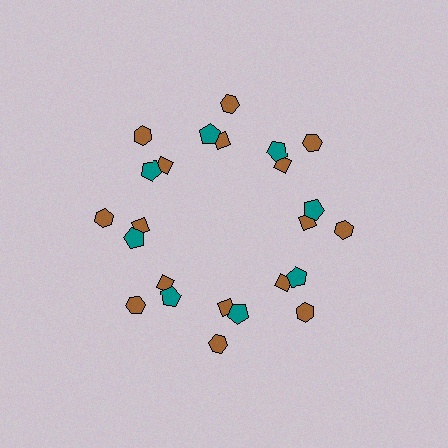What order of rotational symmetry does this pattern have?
This pattern has 8-fold rotational symmetry.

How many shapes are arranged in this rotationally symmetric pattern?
There are 24 shapes, arranged in 8 groups of 3.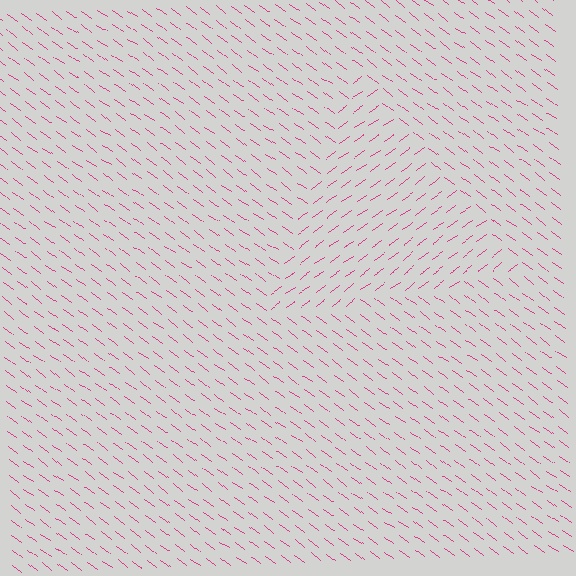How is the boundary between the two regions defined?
The boundary is defined purely by a change in line orientation (approximately 72 degrees difference). All lines are the same color and thickness.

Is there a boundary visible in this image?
Yes, there is a texture boundary formed by a change in line orientation.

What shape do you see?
I see a triangle.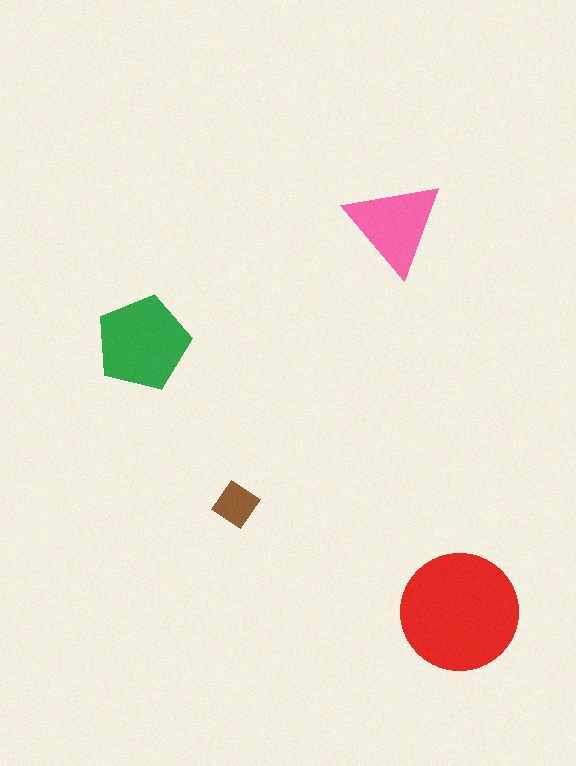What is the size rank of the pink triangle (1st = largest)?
3rd.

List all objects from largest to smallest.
The red circle, the green pentagon, the pink triangle, the brown diamond.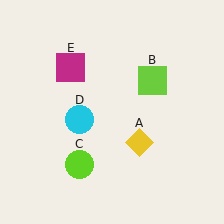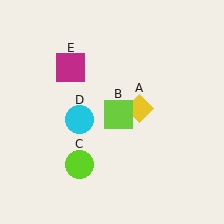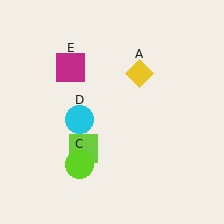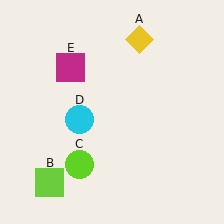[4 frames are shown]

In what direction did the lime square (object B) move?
The lime square (object B) moved down and to the left.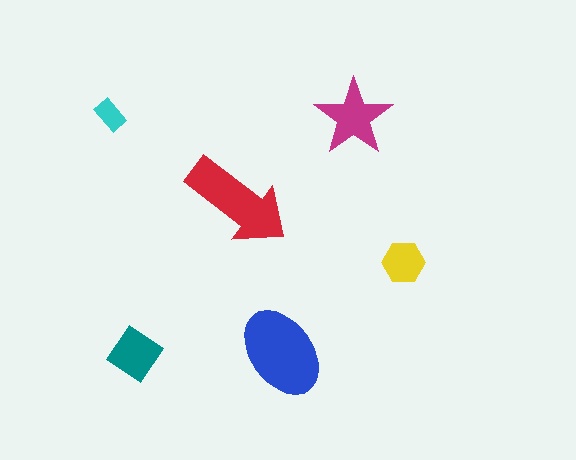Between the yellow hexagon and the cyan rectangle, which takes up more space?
The yellow hexagon.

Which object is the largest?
The blue ellipse.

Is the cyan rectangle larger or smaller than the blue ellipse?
Smaller.